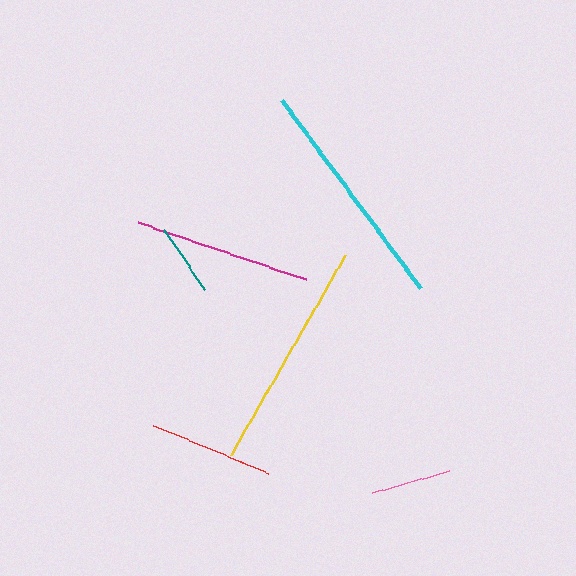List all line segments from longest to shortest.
From longest to shortest: cyan, yellow, magenta, red, pink, teal.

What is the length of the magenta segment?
The magenta segment is approximately 178 pixels long.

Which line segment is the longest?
The cyan line is the longest at approximately 234 pixels.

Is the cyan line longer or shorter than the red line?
The cyan line is longer than the red line.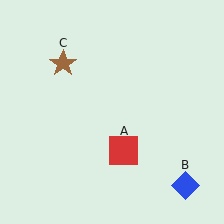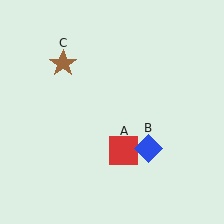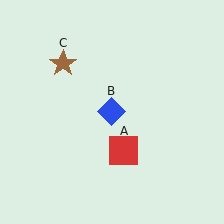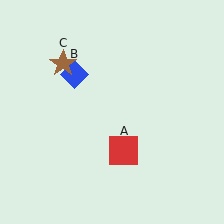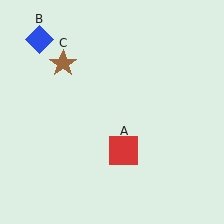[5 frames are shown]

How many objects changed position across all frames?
1 object changed position: blue diamond (object B).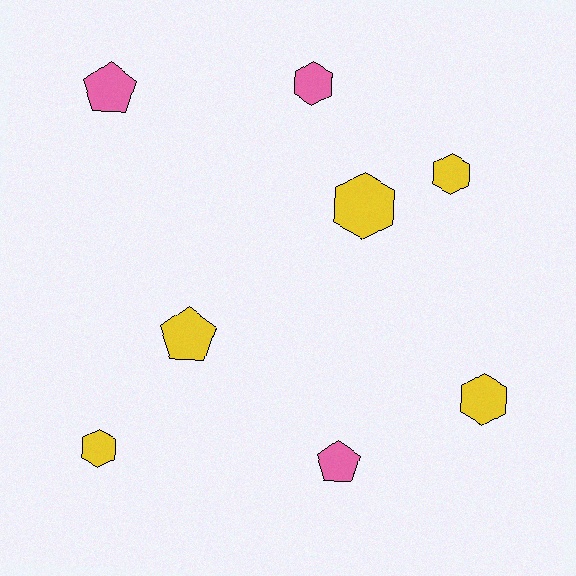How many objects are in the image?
There are 8 objects.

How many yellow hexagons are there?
There are 4 yellow hexagons.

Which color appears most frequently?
Yellow, with 5 objects.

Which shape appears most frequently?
Hexagon, with 5 objects.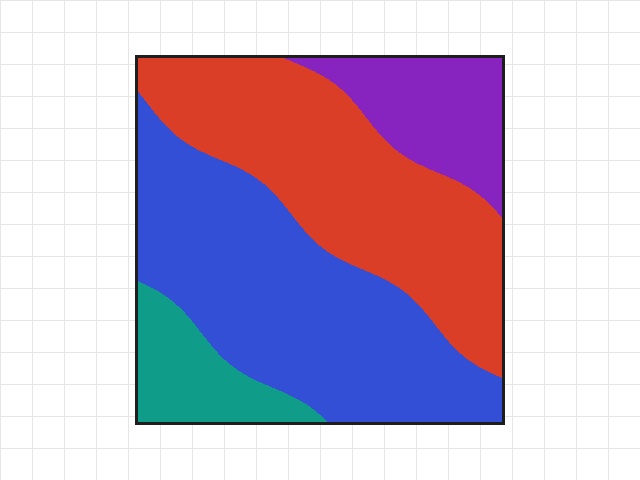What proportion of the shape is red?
Red covers roughly 35% of the shape.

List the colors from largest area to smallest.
From largest to smallest: blue, red, purple, teal.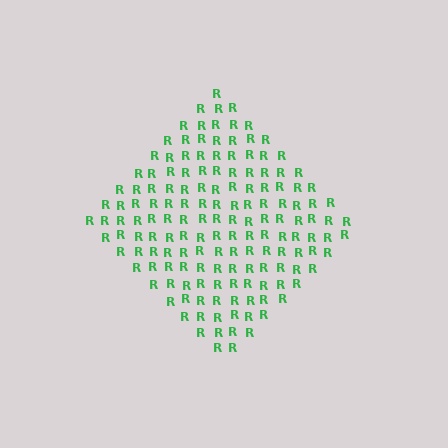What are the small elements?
The small elements are letter R's.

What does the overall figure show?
The overall figure shows a diamond.